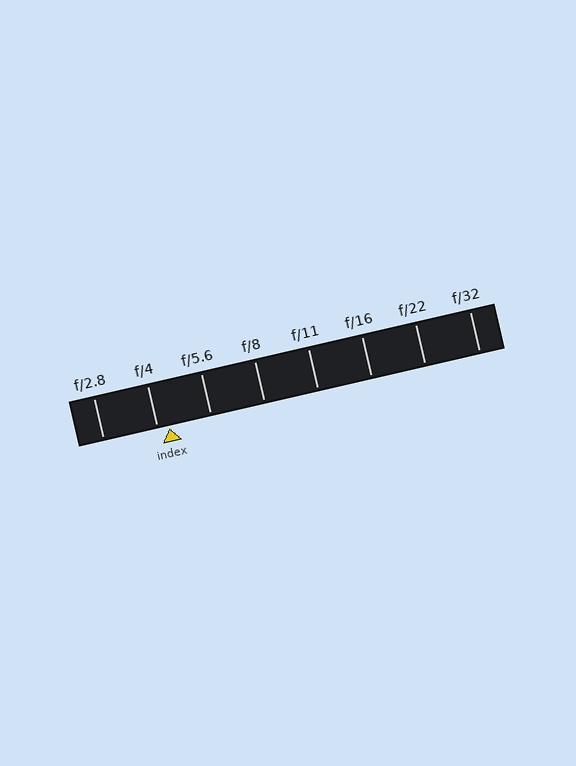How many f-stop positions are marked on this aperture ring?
There are 8 f-stop positions marked.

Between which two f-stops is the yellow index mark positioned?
The index mark is between f/4 and f/5.6.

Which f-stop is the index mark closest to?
The index mark is closest to f/4.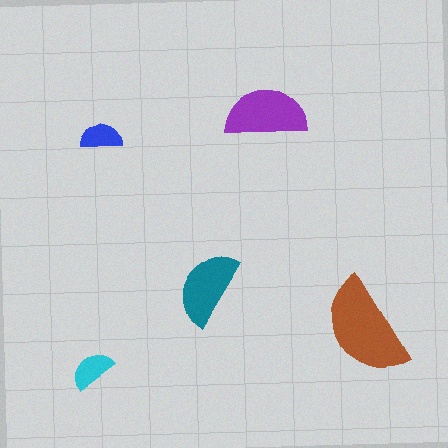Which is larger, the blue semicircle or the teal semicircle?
The teal one.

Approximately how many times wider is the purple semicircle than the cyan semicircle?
About 2 times wider.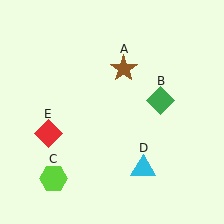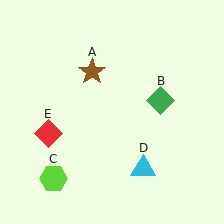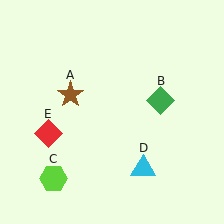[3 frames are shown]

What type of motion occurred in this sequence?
The brown star (object A) rotated counterclockwise around the center of the scene.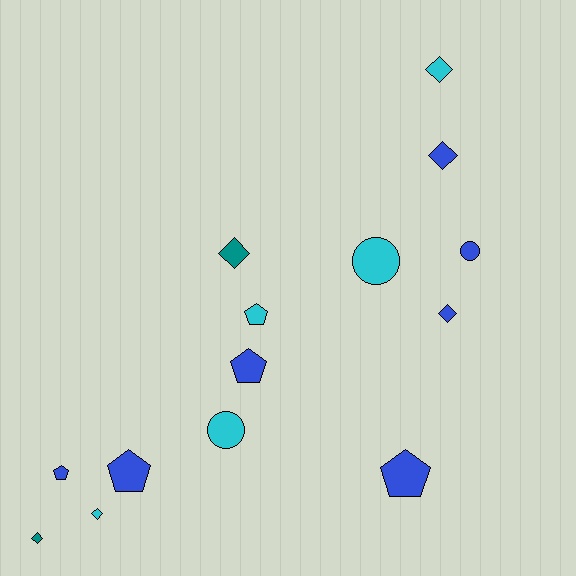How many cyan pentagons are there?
There is 1 cyan pentagon.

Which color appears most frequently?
Blue, with 7 objects.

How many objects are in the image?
There are 14 objects.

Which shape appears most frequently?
Diamond, with 6 objects.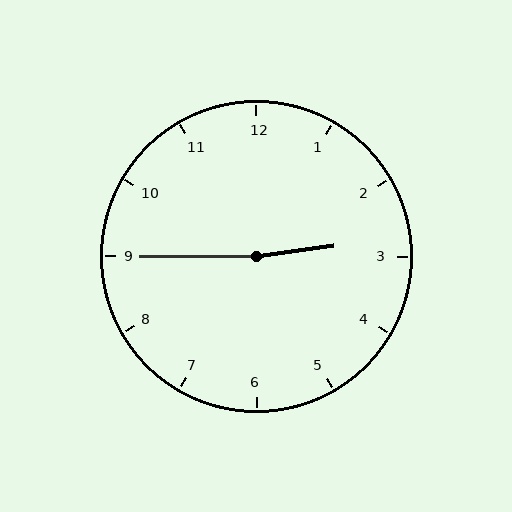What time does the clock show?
2:45.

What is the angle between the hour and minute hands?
Approximately 172 degrees.